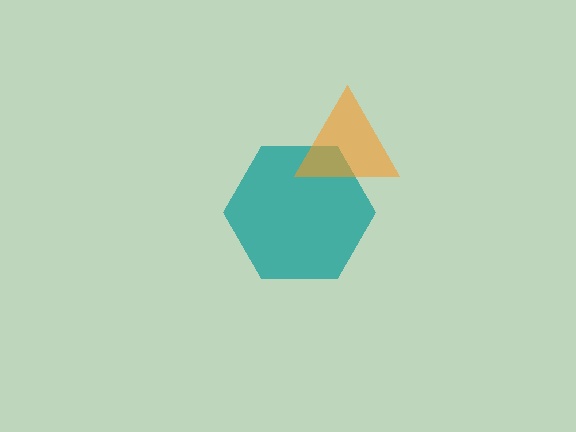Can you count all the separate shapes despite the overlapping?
Yes, there are 2 separate shapes.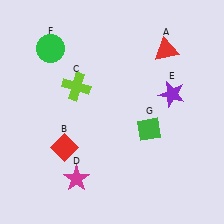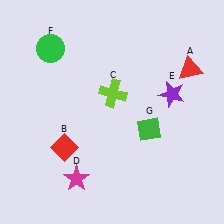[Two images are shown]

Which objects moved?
The objects that moved are: the red triangle (A), the lime cross (C).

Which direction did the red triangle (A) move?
The red triangle (A) moved right.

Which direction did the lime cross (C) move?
The lime cross (C) moved right.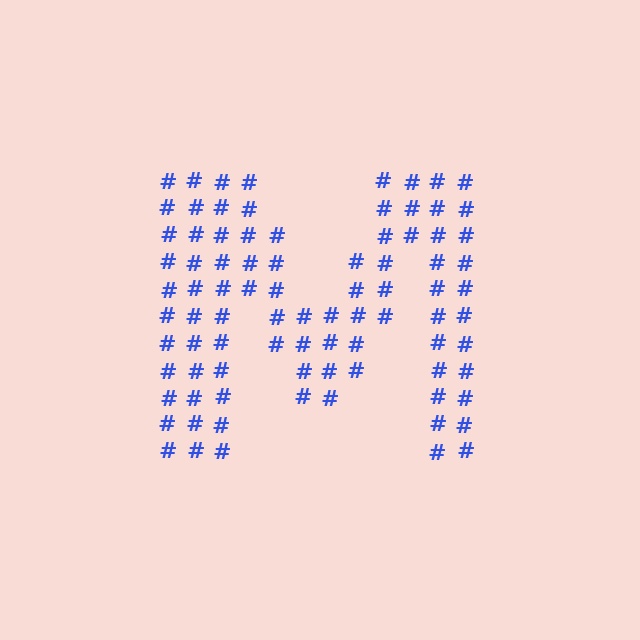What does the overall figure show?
The overall figure shows the letter M.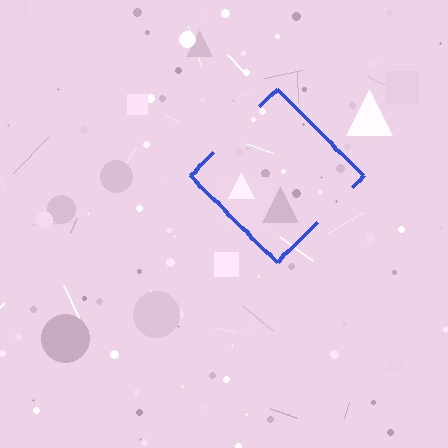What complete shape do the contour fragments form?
The contour fragments form a diamond.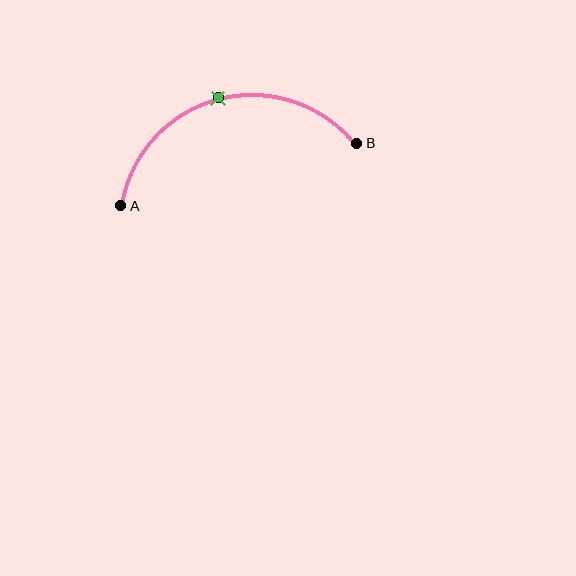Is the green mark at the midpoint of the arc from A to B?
Yes. The green mark lies on the arc at equal arc-length from both A and B — it is the arc midpoint.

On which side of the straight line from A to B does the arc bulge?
The arc bulges above the straight line connecting A and B.